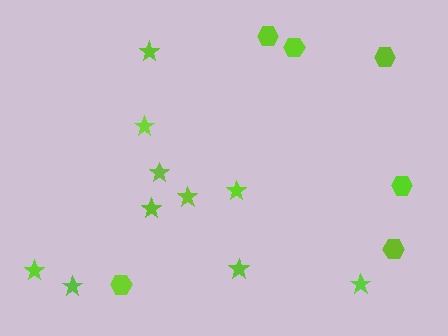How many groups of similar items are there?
There are 2 groups: one group of stars (10) and one group of hexagons (6).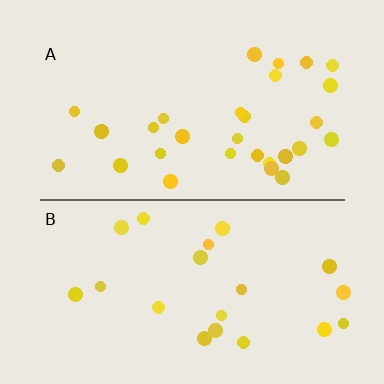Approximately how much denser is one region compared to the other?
Approximately 1.5× — region A over region B.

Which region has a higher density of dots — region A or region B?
A (the top).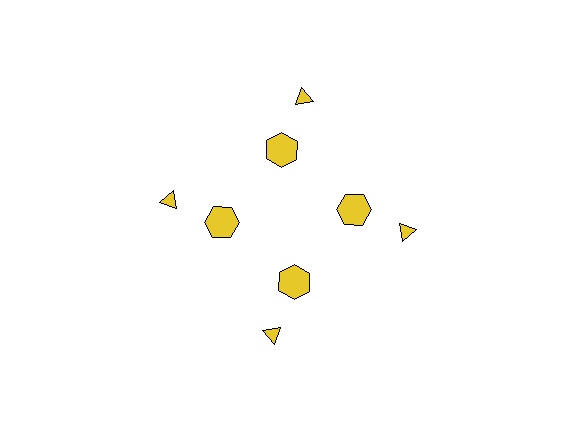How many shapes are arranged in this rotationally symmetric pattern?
There are 8 shapes, arranged in 4 groups of 2.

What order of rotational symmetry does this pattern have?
This pattern has 4-fold rotational symmetry.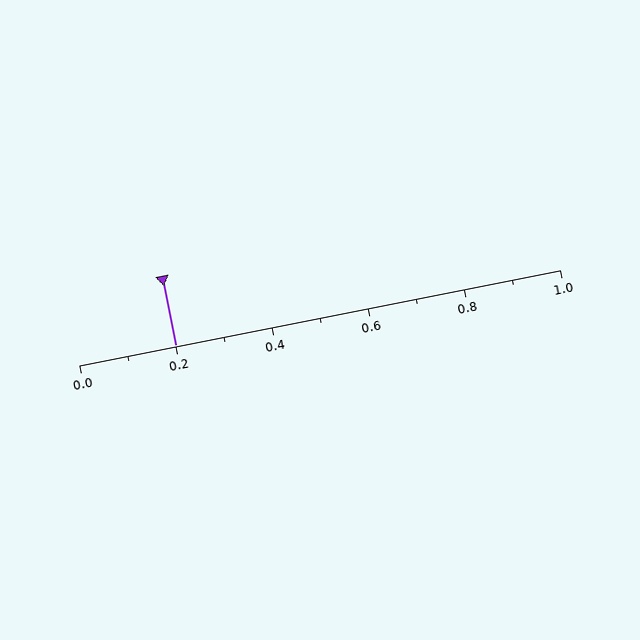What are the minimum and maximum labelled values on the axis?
The axis runs from 0.0 to 1.0.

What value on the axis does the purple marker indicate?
The marker indicates approximately 0.2.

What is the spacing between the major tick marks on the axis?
The major ticks are spaced 0.2 apart.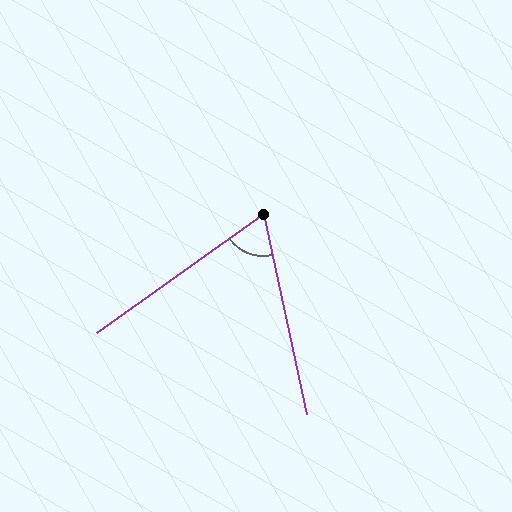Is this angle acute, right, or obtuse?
It is acute.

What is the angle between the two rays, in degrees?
Approximately 66 degrees.